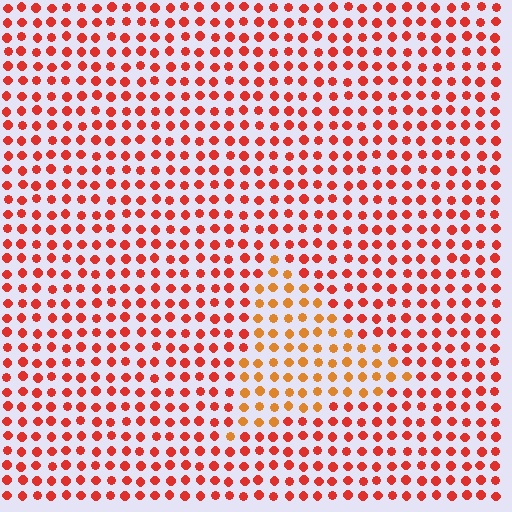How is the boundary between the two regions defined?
The boundary is defined purely by a slight shift in hue (about 29 degrees). Spacing, size, and orientation are identical on both sides.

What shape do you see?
I see a triangle.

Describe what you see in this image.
The image is filled with small red elements in a uniform arrangement. A triangle-shaped region is visible where the elements are tinted to a slightly different hue, forming a subtle color boundary.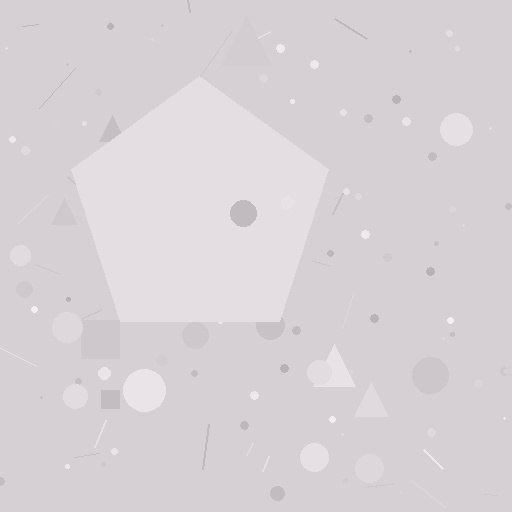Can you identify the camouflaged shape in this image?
The camouflaged shape is a pentagon.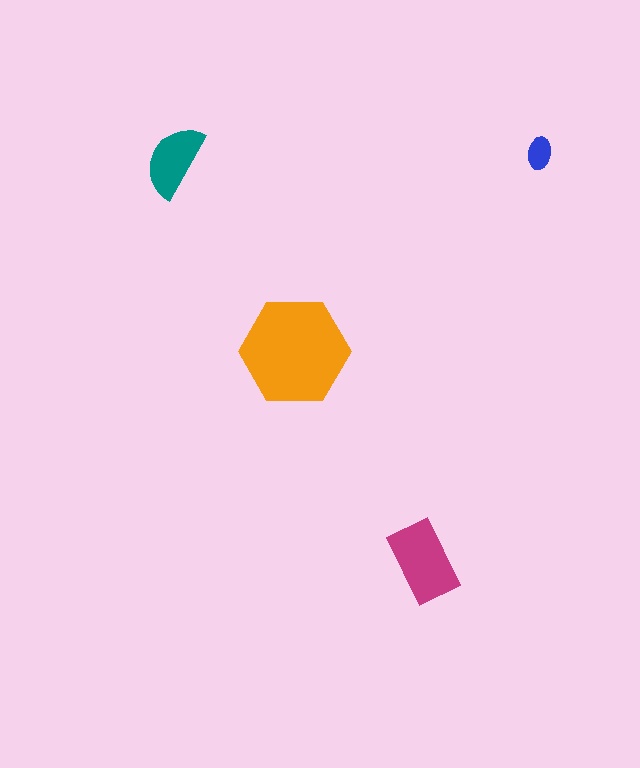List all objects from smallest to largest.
The blue ellipse, the teal semicircle, the magenta rectangle, the orange hexagon.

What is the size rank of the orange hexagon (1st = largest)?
1st.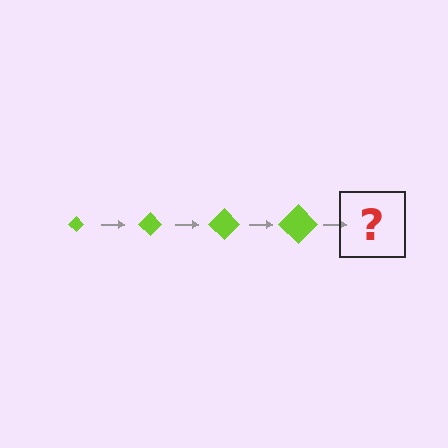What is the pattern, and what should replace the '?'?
The pattern is that the diamond gets progressively larger each step. The '?' should be a lime diamond, larger than the previous one.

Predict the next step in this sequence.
The next step is a lime diamond, larger than the previous one.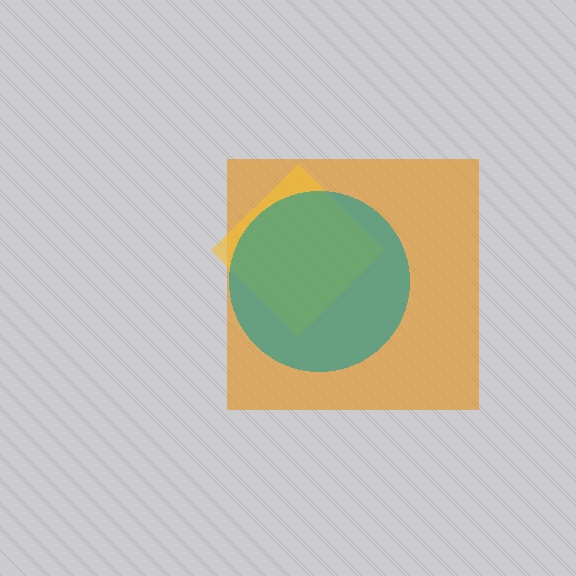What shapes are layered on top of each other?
The layered shapes are: an orange square, a yellow diamond, a teal circle.